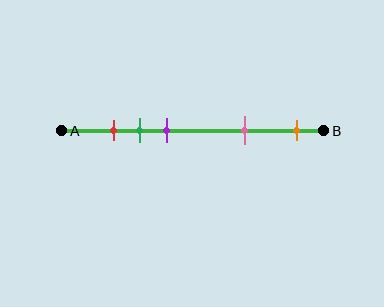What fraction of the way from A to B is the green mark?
The green mark is approximately 30% (0.3) of the way from A to B.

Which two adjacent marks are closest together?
The red and green marks are the closest adjacent pair.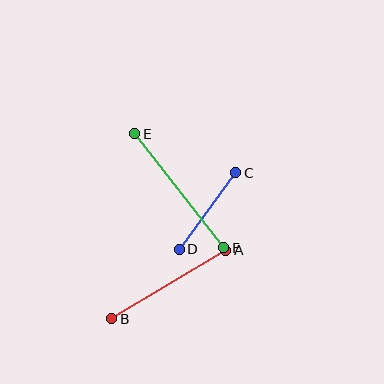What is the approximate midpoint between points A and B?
The midpoint is at approximately (169, 285) pixels.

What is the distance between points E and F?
The distance is approximately 145 pixels.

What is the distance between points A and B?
The distance is approximately 133 pixels.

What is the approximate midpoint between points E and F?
The midpoint is at approximately (179, 191) pixels.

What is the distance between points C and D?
The distance is approximately 95 pixels.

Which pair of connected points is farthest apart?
Points E and F are farthest apart.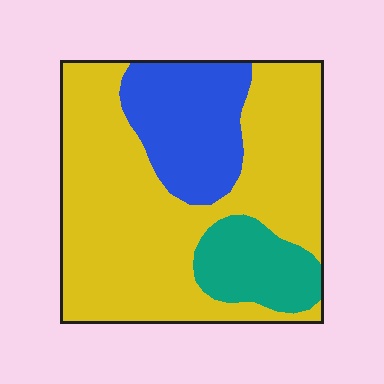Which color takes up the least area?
Teal, at roughly 15%.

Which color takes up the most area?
Yellow, at roughly 65%.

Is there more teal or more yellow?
Yellow.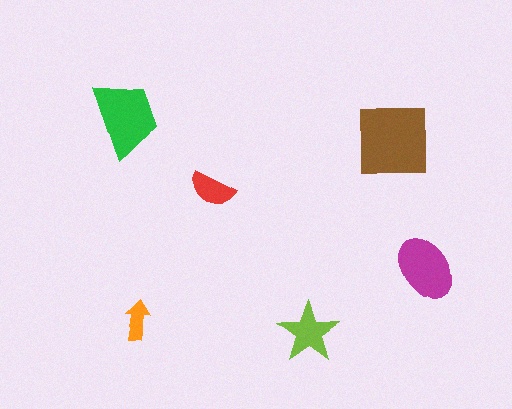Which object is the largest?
The brown square.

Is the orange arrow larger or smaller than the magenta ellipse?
Smaller.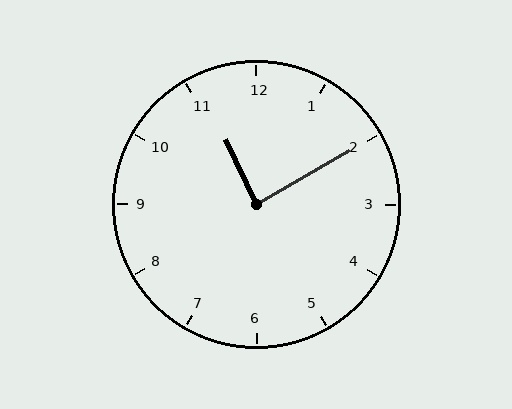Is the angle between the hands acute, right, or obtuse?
It is right.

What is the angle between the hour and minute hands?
Approximately 85 degrees.